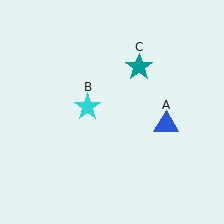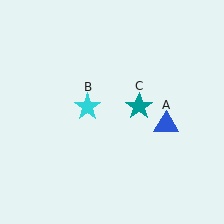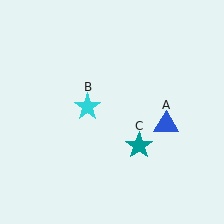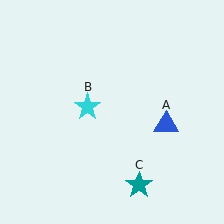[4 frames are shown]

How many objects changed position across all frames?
1 object changed position: teal star (object C).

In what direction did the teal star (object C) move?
The teal star (object C) moved down.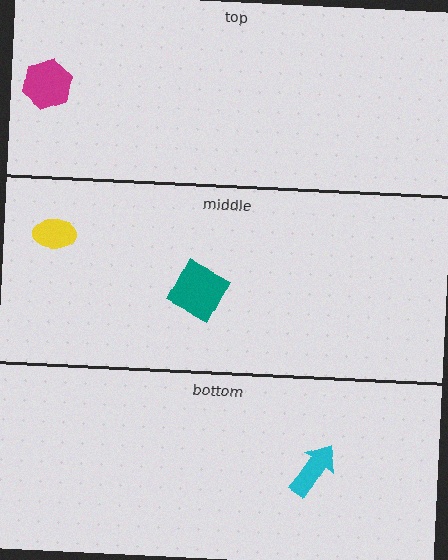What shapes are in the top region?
The magenta hexagon.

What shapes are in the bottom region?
The cyan arrow.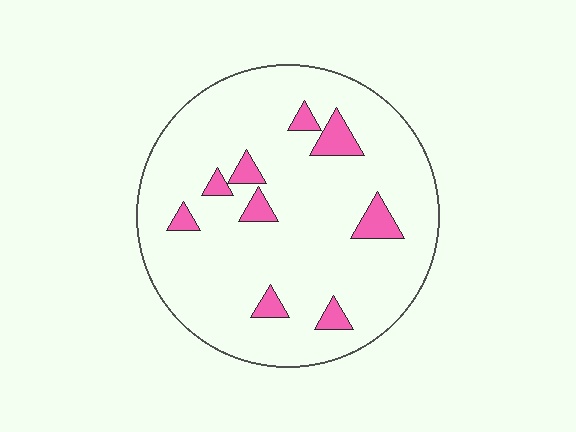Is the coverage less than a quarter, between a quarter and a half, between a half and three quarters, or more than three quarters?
Less than a quarter.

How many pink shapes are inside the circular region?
9.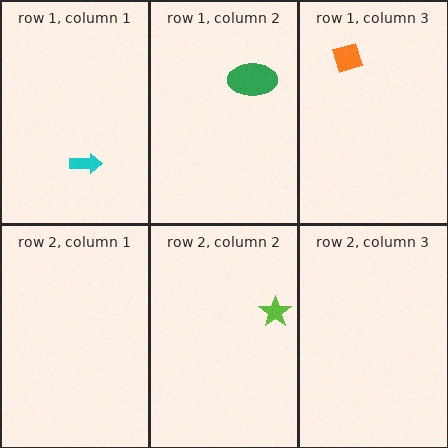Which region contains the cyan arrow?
The row 1, column 1 region.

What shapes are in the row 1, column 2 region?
The green ellipse.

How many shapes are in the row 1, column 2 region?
1.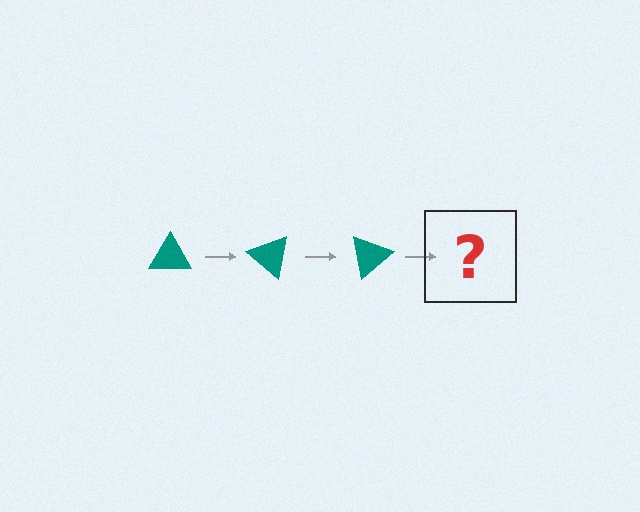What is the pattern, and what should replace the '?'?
The pattern is that the triangle rotates 40 degrees each step. The '?' should be a teal triangle rotated 120 degrees.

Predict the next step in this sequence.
The next step is a teal triangle rotated 120 degrees.